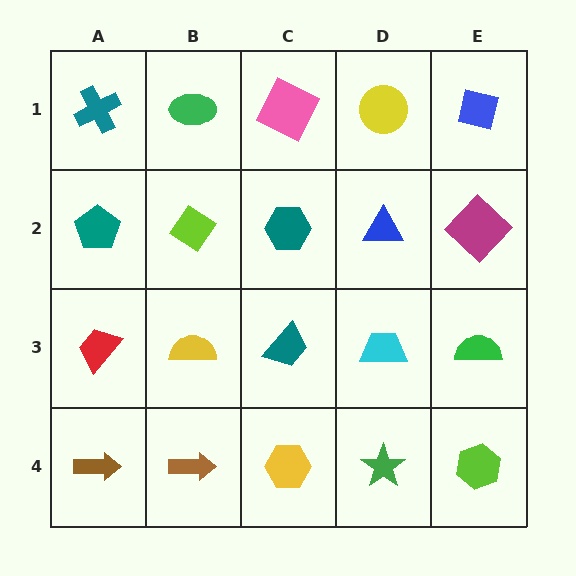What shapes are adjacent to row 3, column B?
A lime diamond (row 2, column B), a brown arrow (row 4, column B), a red trapezoid (row 3, column A), a teal trapezoid (row 3, column C).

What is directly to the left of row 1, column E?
A yellow circle.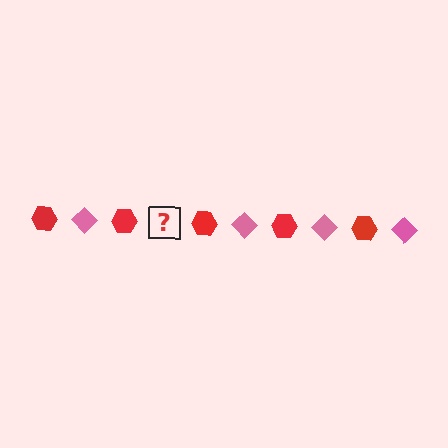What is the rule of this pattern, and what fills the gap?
The rule is that the pattern alternates between red hexagon and pink diamond. The gap should be filled with a pink diamond.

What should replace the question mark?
The question mark should be replaced with a pink diamond.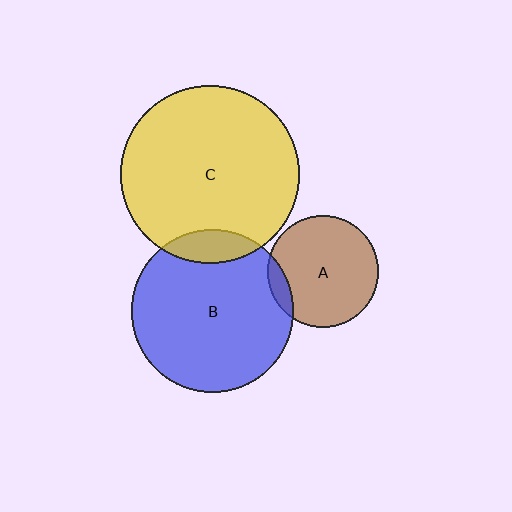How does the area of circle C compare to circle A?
Approximately 2.6 times.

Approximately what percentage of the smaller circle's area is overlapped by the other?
Approximately 10%.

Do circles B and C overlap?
Yes.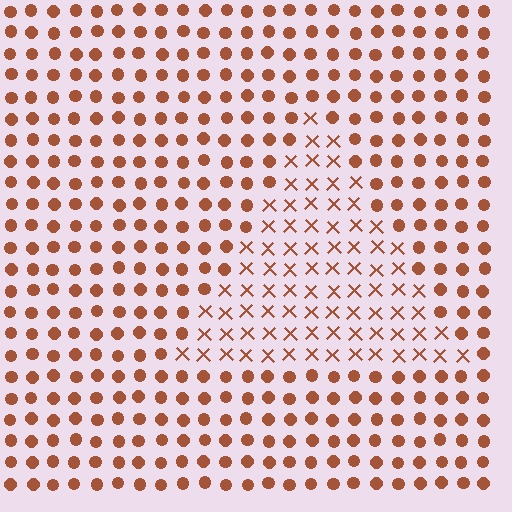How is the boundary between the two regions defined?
The boundary is defined by a change in element shape: X marks inside vs. circles outside. All elements share the same color and spacing.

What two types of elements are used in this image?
The image uses X marks inside the triangle region and circles outside it.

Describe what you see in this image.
The image is filled with small brown elements arranged in a uniform grid. A triangle-shaped region contains X marks, while the surrounding area contains circles. The boundary is defined purely by the change in element shape.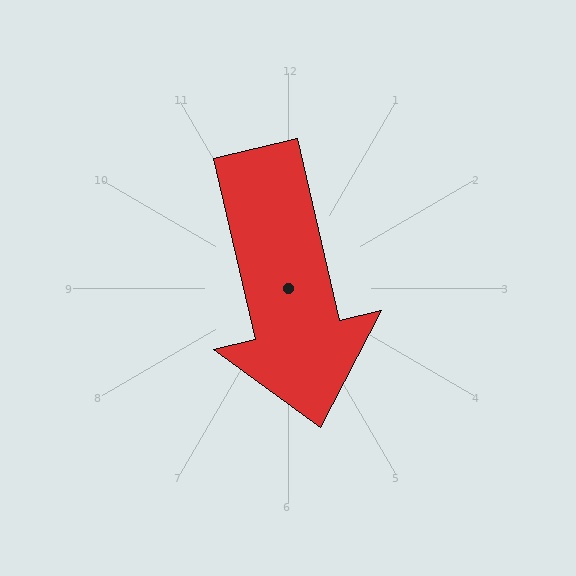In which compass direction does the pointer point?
South.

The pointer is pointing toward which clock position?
Roughly 6 o'clock.